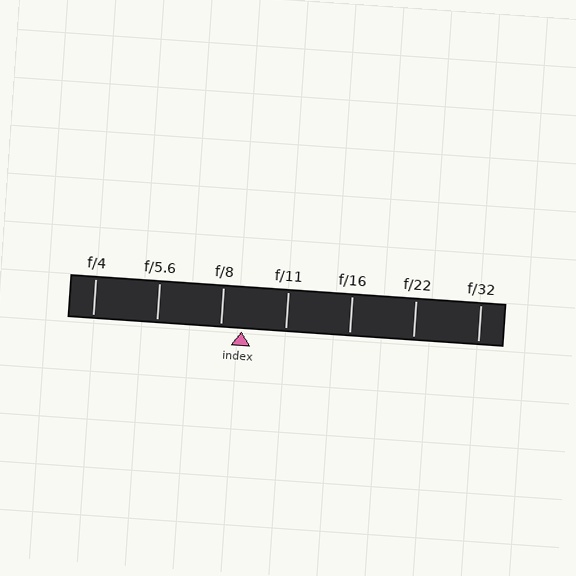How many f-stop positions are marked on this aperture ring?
There are 7 f-stop positions marked.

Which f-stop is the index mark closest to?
The index mark is closest to f/8.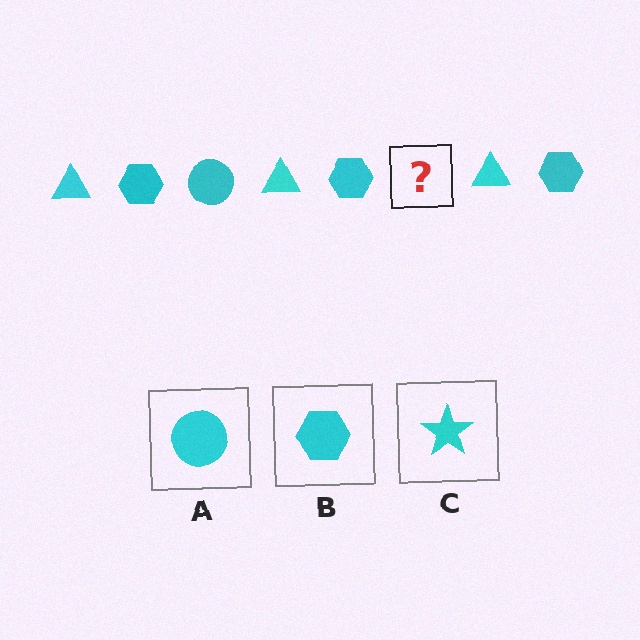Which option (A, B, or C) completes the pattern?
A.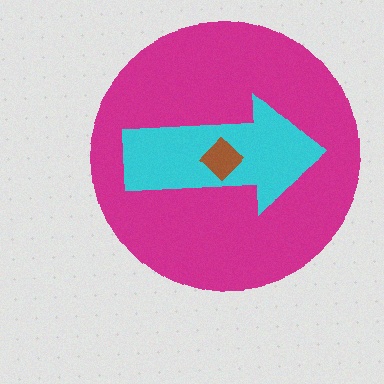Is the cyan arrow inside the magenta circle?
Yes.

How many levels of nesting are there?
3.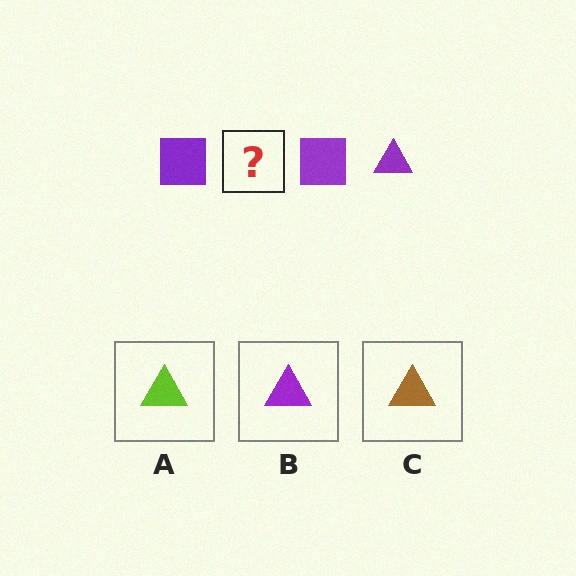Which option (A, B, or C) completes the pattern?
B.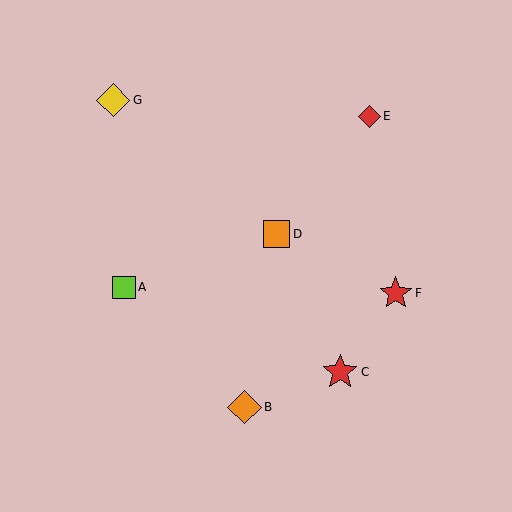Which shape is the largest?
The red star (labeled C) is the largest.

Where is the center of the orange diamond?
The center of the orange diamond is at (245, 407).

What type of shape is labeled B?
Shape B is an orange diamond.